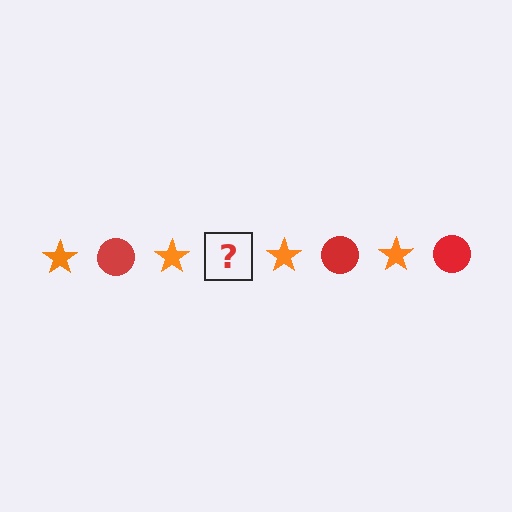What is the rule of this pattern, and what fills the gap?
The rule is that the pattern alternates between orange star and red circle. The gap should be filled with a red circle.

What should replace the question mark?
The question mark should be replaced with a red circle.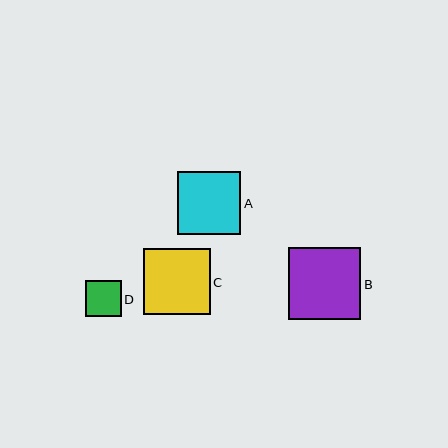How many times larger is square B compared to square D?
Square B is approximately 2.0 times the size of square D.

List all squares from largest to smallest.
From largest to smallest: B, C, A, D.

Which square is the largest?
Square B is the largest with a size of approximately 72 pixels.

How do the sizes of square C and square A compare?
Square C and square A are approximately the same size.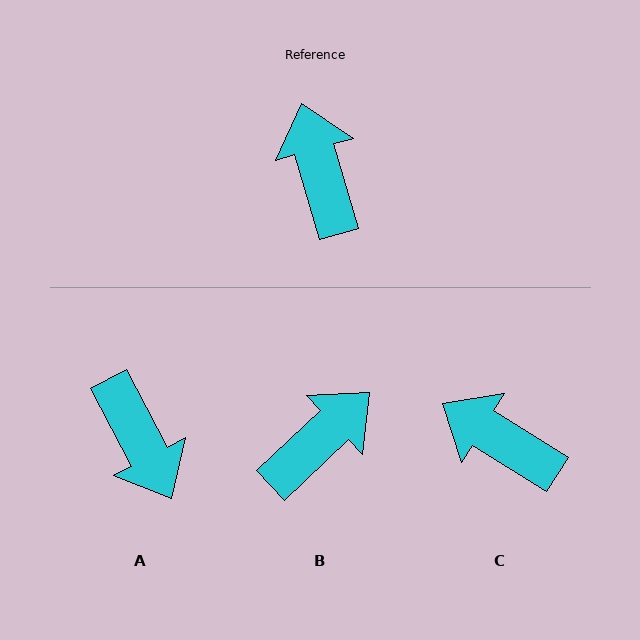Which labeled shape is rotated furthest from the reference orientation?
A, about 168 degrees away.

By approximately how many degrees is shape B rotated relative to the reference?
Approximately 62 degrees clockwise.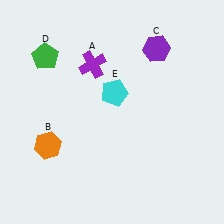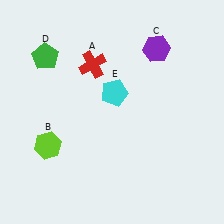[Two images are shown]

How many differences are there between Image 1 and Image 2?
There are 2 differences between the two images.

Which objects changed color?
A changed from purple to red. B changed from orange to lime.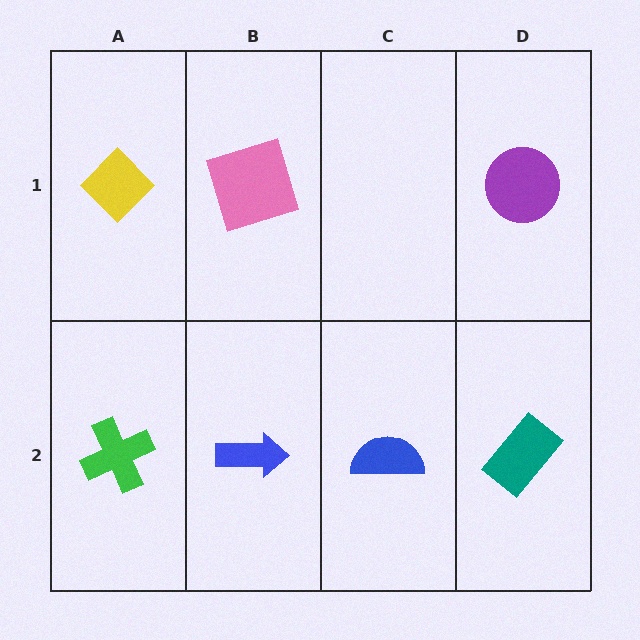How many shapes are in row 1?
3 shapes.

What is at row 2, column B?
A blue arrow.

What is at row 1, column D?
A purple circle.